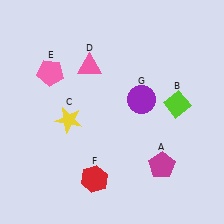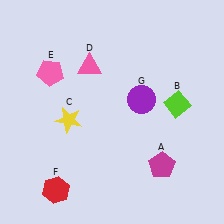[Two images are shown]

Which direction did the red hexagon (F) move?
The red hexagon (F) moved left.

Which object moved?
The red hexagon (F) moved left.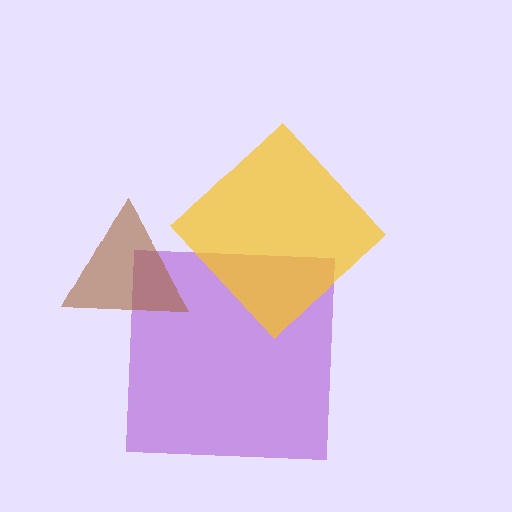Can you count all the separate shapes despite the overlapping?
Yes, there are 3 separate shapes.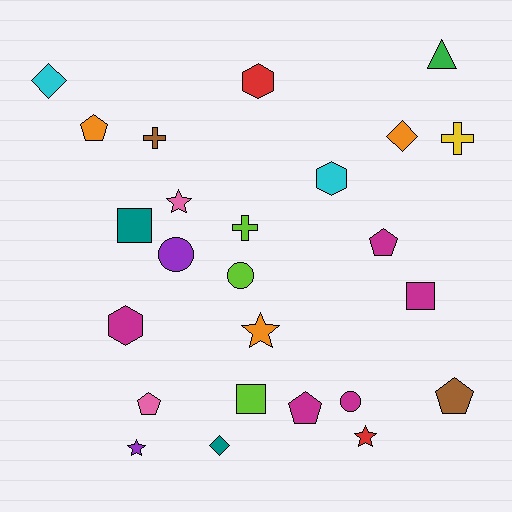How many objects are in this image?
There are 25 objects.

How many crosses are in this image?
There are 3 crosses.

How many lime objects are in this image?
There are 3 lime objects.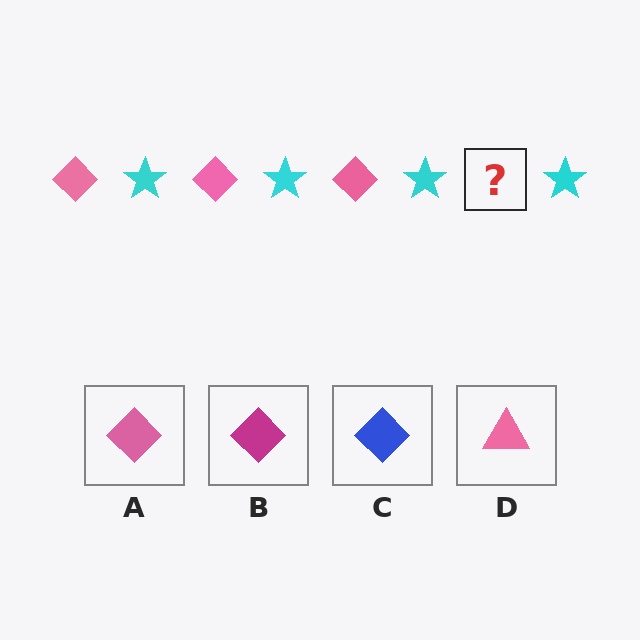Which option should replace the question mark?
Option A.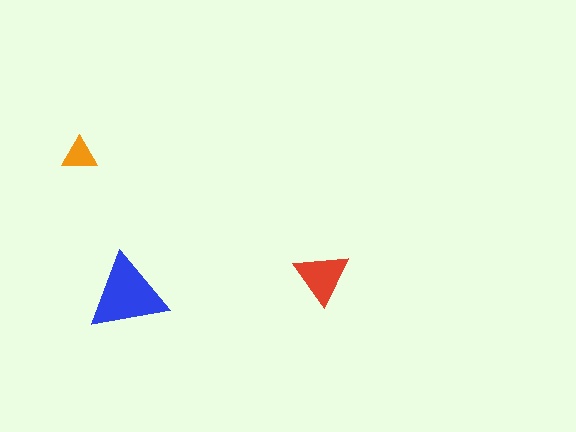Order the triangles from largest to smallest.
the blue one, the red one, the orange one.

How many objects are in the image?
There are 3 objects in the image.